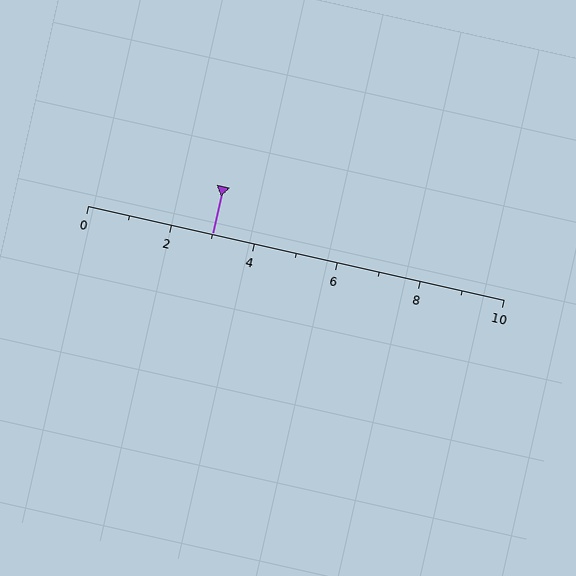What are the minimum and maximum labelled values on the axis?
The axis runs from 0 to 10.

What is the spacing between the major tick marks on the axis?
The major ticks are spaced 2 apart.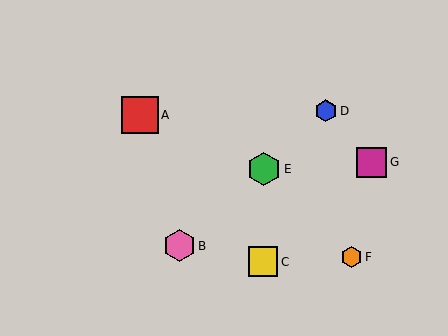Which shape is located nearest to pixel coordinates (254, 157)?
The green hexagon (labeled E) at (264, 169) is nearest to that location.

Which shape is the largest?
The red square (labeled A) is the largest.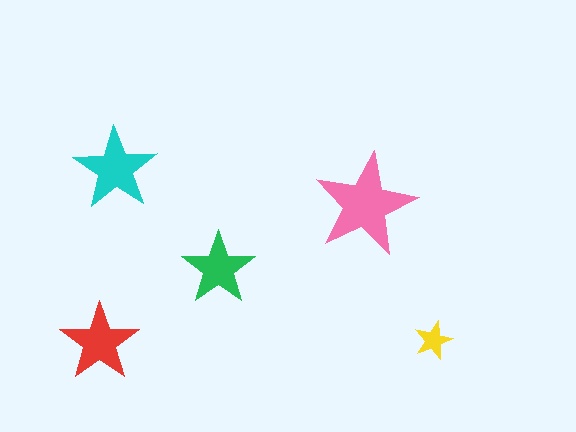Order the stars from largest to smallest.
the pink one, the cyan one, the red one, the green one, the yellow one.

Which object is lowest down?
The red star is bottommost.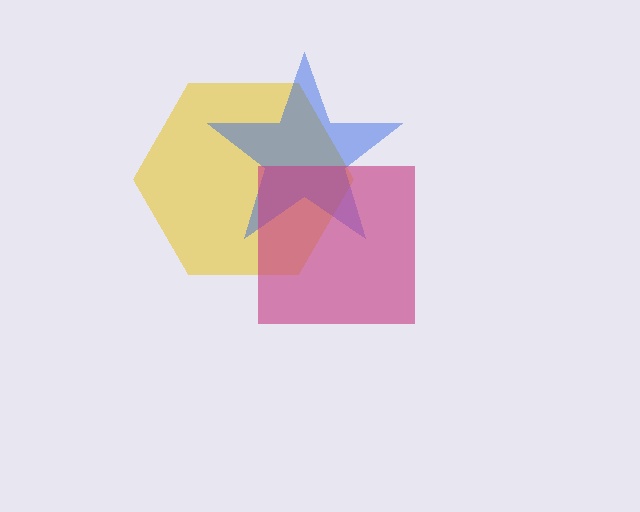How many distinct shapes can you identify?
There are 3 distinct shapes: a yellow hexagon, a blue star, a magenta square.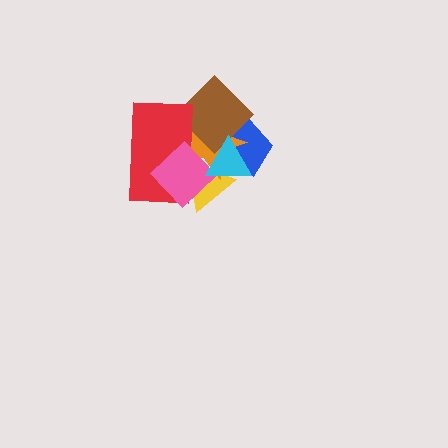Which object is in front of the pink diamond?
The cyan triangle is in front of the pink diamond.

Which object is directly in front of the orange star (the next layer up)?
The brown diamond is directly in front of the orange star.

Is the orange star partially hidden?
Yes, it is partially covered by another shape.